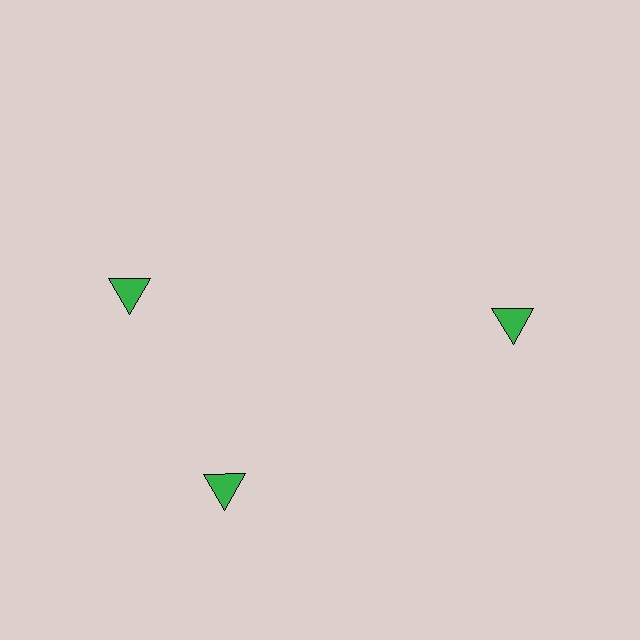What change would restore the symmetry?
The symmetry would be restored by rotating it back into even spacing with its neighbors so that all 3 triangles sit at equal angles and equal distance from the center.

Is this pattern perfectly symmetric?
No. The 3 green triangles are arranged in a ring, but one element near the 11 o'clock position is rotated out of alignment along the ring, breaking the 3-fold rotational symmetry.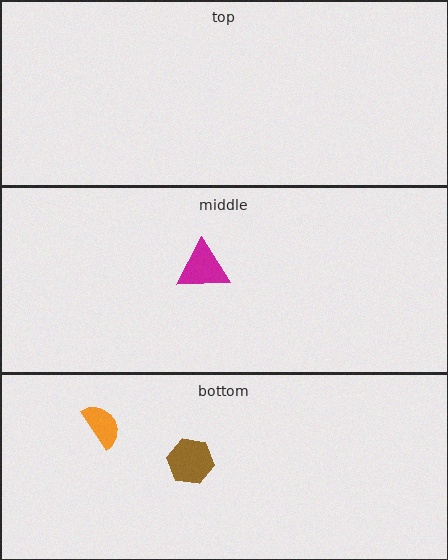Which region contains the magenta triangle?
The middle region.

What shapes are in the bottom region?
The brown hexagon, the orange semicircle.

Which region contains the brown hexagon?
The bottom region.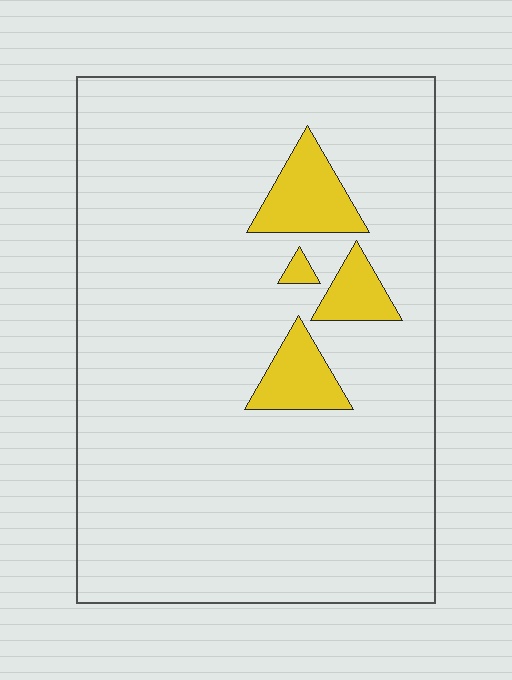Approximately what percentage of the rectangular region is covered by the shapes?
Approximately 10%.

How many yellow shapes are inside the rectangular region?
4.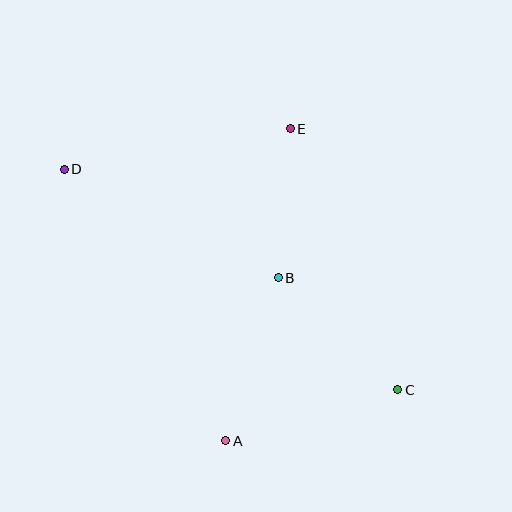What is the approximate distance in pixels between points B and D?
The distance between B and D is approximately 240 pixels.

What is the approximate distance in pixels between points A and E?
The distance between A and E is approximately 319 pixels.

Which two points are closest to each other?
Points B and E are closest to each other.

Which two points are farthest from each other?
Points C and D are farthest from each other.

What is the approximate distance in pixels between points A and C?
The distance between A and C is approximately 179 pixels.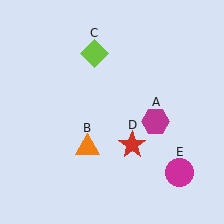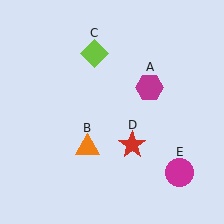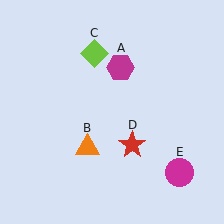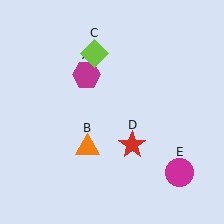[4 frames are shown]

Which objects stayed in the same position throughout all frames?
Orange triangle (object B) and lime diamond (object C) and red star (object D) and magenta circle (object E) remained stationary.